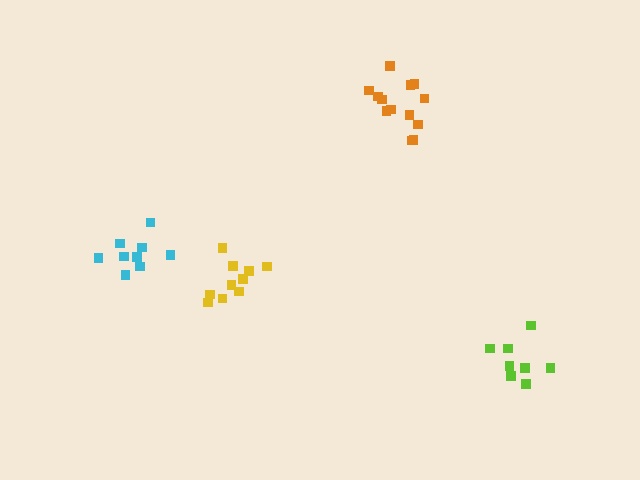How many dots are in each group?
Group 1: 13 dots, Group 2: 10 dots, Group 3: 9 dots, Group 4: 9 dots (41 total).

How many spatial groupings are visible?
There are 4 spatial groupings.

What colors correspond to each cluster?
The clusters are colored: orange, yellow, lime, cyan.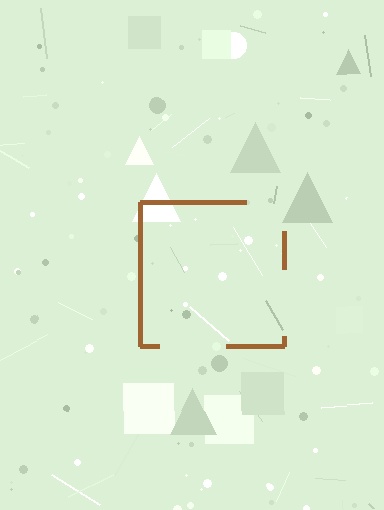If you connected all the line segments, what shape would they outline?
They would outline a square.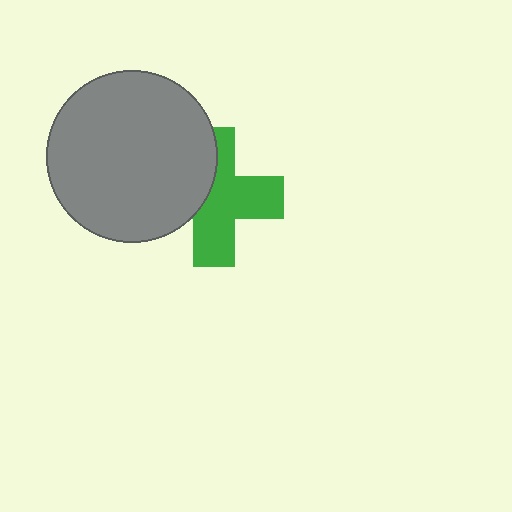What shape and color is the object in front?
The object in front is a gray circle.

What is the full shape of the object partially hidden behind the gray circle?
The partially hidden object is a green cross.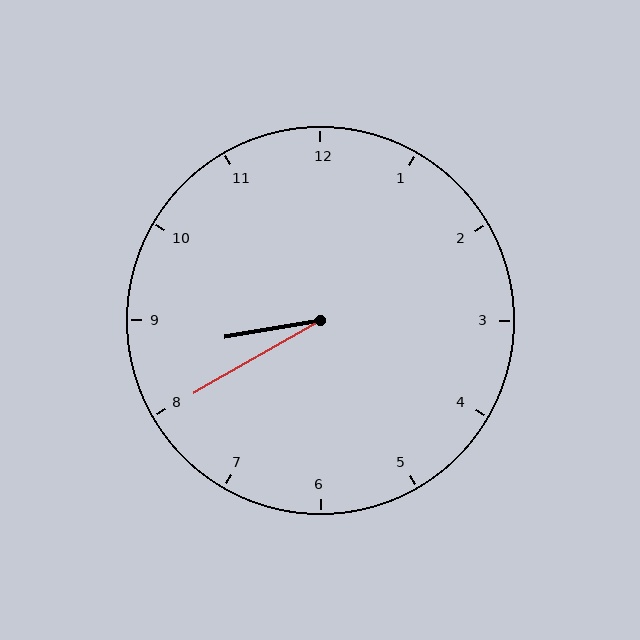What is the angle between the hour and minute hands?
Approximately 20 degrees.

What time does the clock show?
8:40.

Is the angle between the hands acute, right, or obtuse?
It is acute.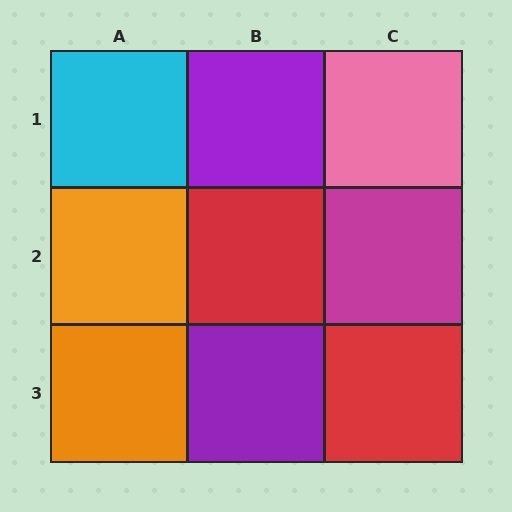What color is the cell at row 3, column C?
Red.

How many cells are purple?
2 cells are purple.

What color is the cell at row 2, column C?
Magenta.